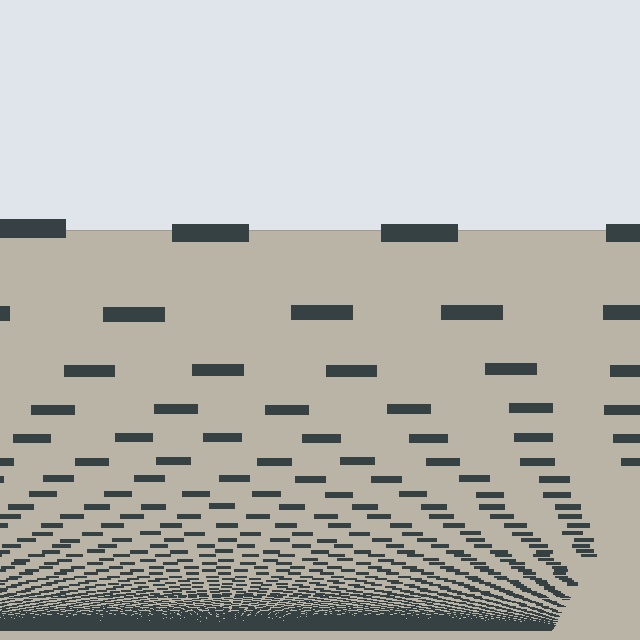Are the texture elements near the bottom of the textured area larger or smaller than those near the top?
Smaller. The gradient is inverted — elements near the bottom are smaller and denser.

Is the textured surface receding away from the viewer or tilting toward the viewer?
The surface appears to tilt toward the viewer. Texture elements get larger and sparser toward the top.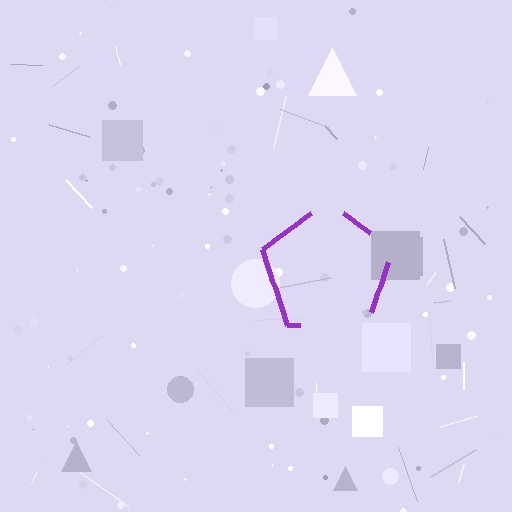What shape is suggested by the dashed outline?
The dashed outline suggests a pentagon.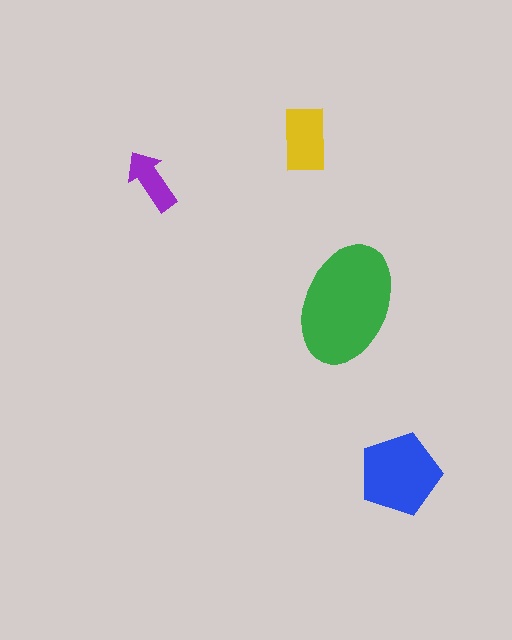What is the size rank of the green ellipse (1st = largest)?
1st.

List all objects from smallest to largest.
The purple arrow, the yellow rectangle, the blue pentagon, the green ellipse.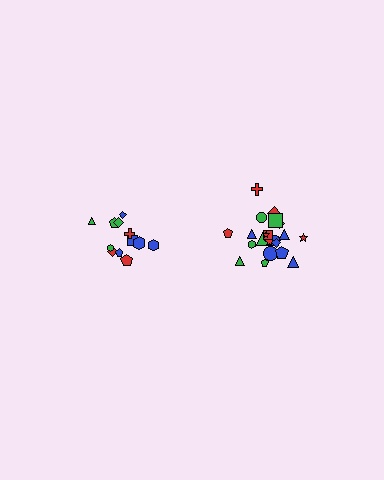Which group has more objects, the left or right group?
The right group.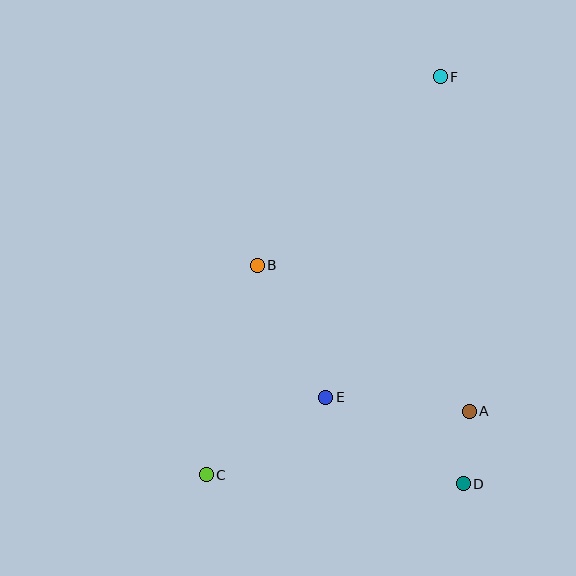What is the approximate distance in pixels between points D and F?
The distance between D and F is approximately 408 pixels.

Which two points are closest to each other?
Points A and D are closest to each other.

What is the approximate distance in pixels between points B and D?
The distance between B and D is approximately 300 pixels.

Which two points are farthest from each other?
Points C and F are farthest from each other.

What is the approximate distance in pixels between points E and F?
The distance between E and F is approximately 340 pixels.